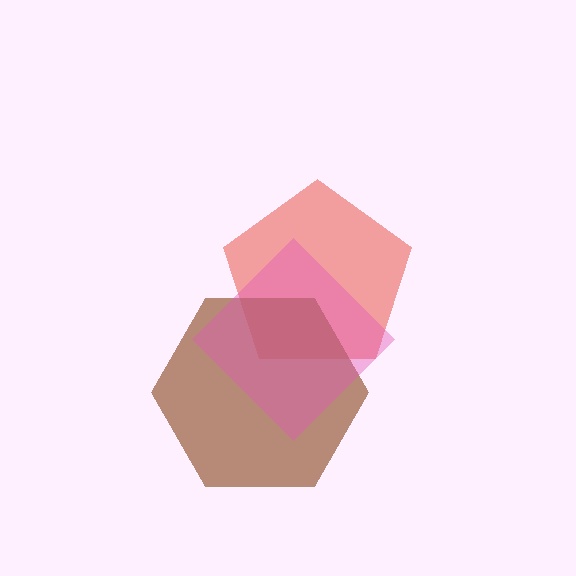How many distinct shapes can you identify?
There are 3 distinct shapes: a red pentagon, a brown hexagon, a pink diamond.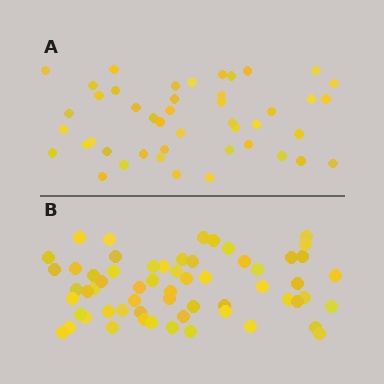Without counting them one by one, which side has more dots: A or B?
Region B (the bottom region) has more dots.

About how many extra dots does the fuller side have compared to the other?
Region B has approximately 15 more dots than region A.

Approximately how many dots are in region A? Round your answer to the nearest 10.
About 40 dots. (The exact count is 45, which rounds to 40.)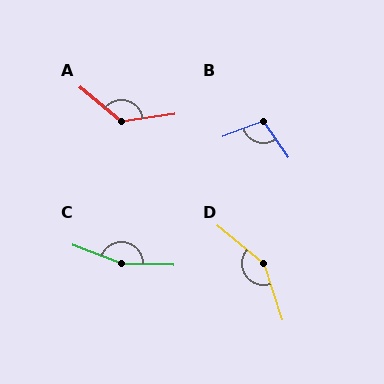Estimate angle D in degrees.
Approximately 148 degrees.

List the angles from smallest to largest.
B (103°), A (133°), D (148°), C (161°).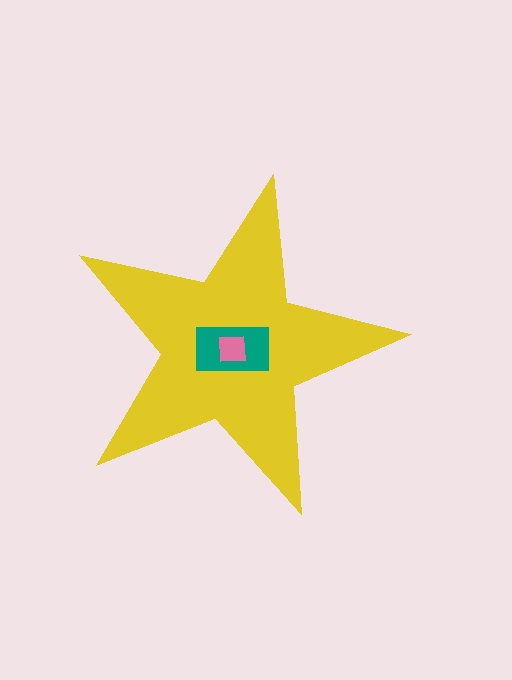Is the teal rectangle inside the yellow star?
Yes.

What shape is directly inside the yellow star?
The teal rectangle.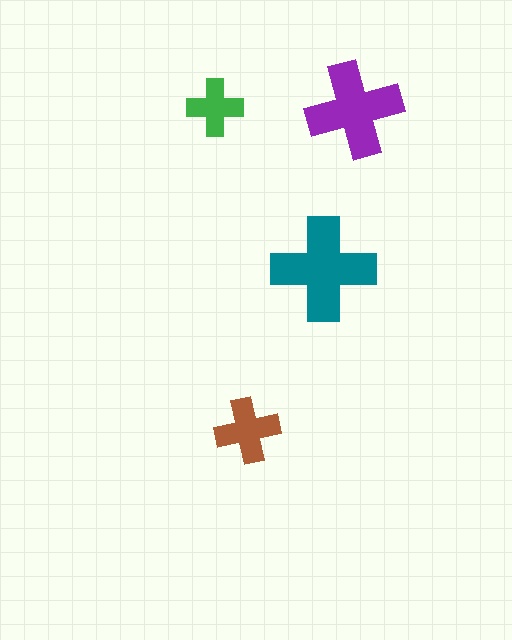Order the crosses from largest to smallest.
the teal one, the purple one, the brown one, the green one.